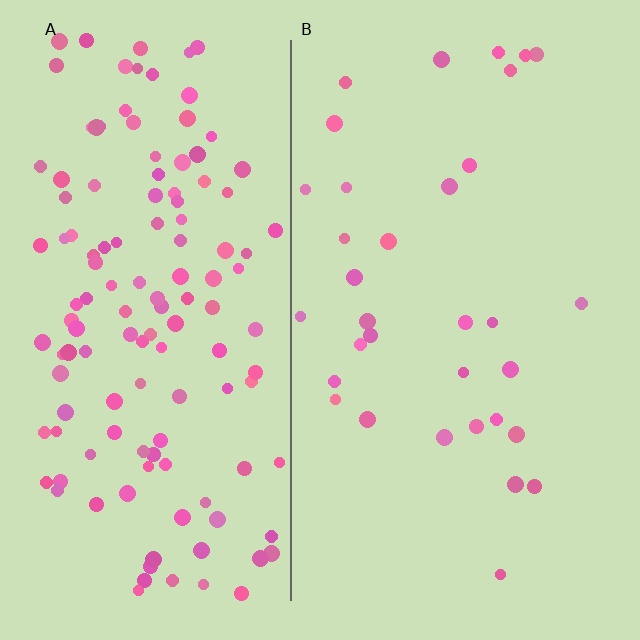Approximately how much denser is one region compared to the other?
Approximately 4.0× — region A over region B.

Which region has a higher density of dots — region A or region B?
A (the left).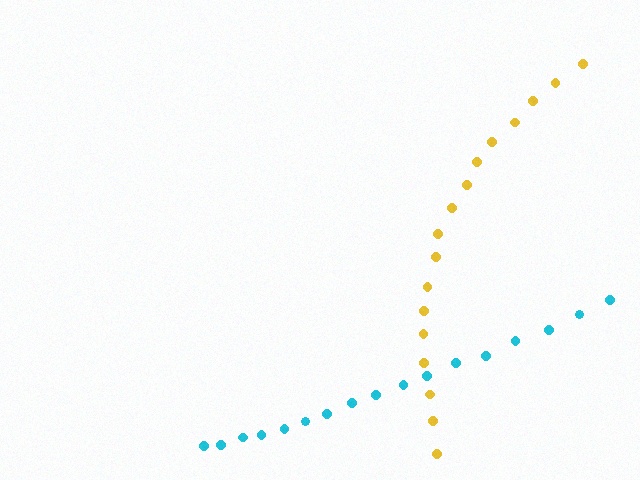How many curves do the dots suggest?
There are 2 distinct paths.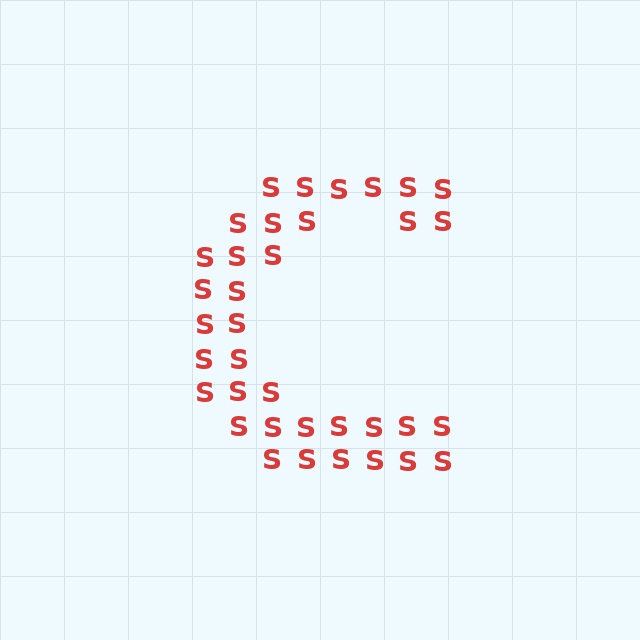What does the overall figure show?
The overall figure shows the letter C.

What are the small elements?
The small elements are letter S's.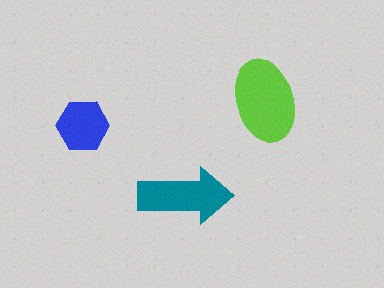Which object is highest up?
The lime ellipse is topmost.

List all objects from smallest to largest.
The blue hexagon, the teal arrow, the lime ellipse.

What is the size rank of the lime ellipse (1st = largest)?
1st.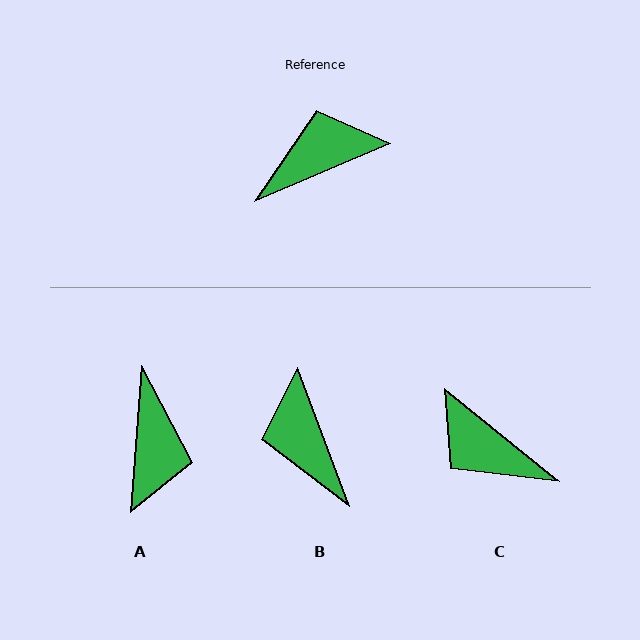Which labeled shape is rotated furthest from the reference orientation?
C, about 118 degrees away.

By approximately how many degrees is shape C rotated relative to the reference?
Approximately 118 degrees counter-clockwise.